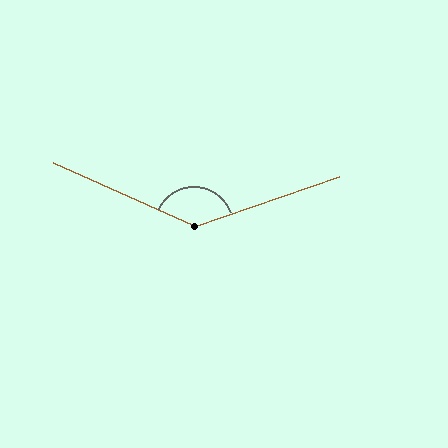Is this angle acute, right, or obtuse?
It is obtuse.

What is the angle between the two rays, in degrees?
Approximately 137 degrees.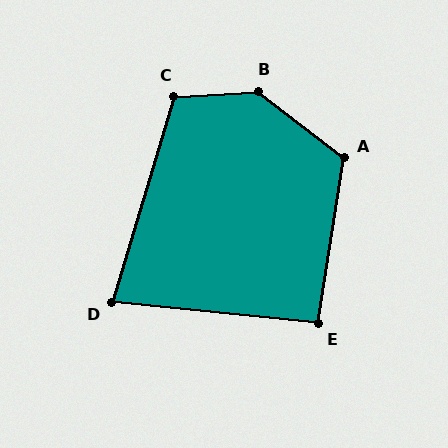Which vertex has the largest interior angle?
B, at approximately 139 degrees.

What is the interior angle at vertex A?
Approximately 119 degrees (obtuse).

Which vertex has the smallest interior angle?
D, at approximately 79 degrees.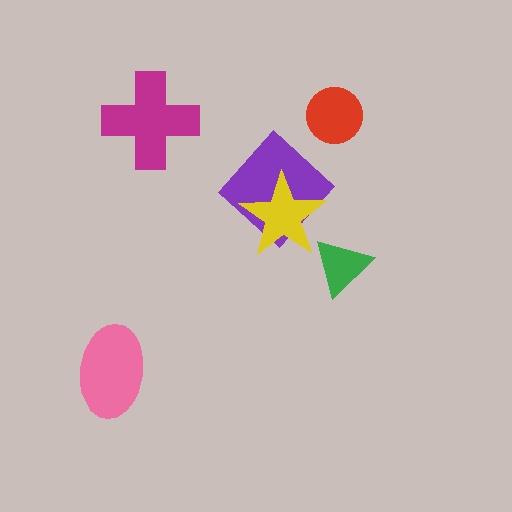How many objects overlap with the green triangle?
0 objects overlap with the green triangle.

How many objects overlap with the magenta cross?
0 objects overlap with the magenta cross.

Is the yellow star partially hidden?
No, no other shape covers it.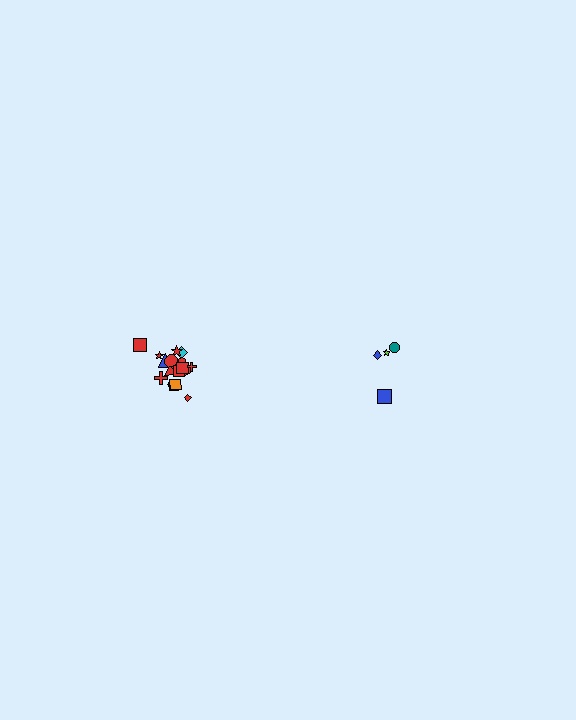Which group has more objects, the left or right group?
The left group.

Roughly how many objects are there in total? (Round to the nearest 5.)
Roughly 20 objects in total.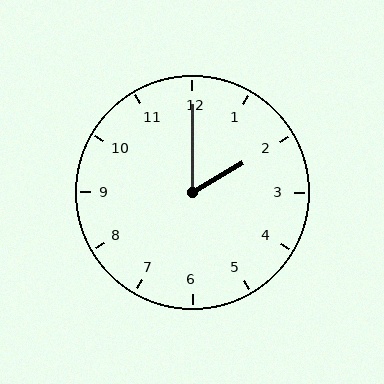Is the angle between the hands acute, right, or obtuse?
It is acute.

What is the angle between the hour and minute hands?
Approximately 60 degrees.